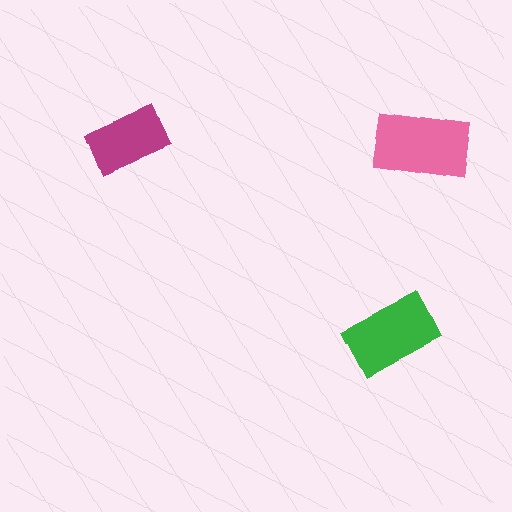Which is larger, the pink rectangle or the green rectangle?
The pink one.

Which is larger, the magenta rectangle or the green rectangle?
The green one.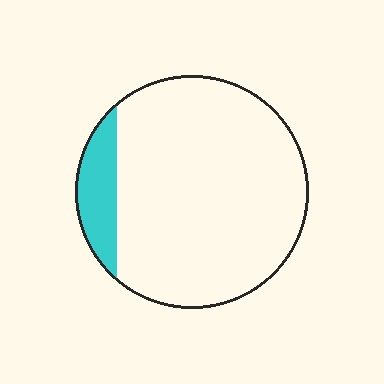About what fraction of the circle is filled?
About one eighth (1/8).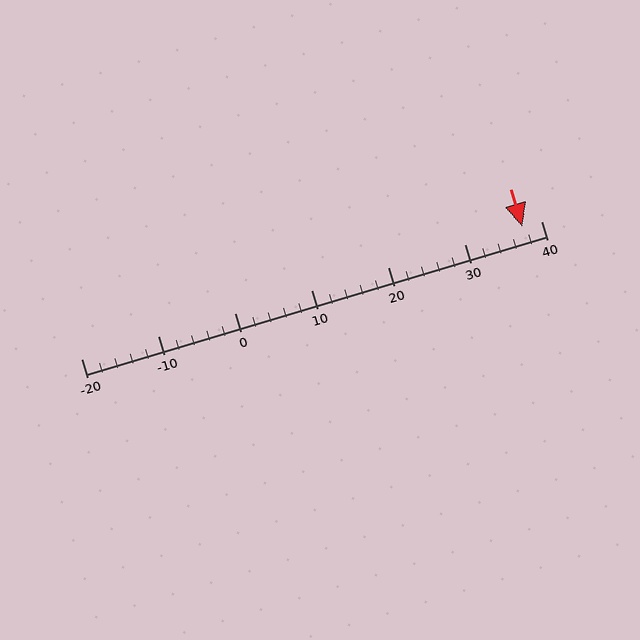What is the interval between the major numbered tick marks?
The major tick marks are spaced 10 units apart.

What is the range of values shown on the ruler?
The ruler shows values from -20 to 40.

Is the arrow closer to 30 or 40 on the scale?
The arrow is closer to 40.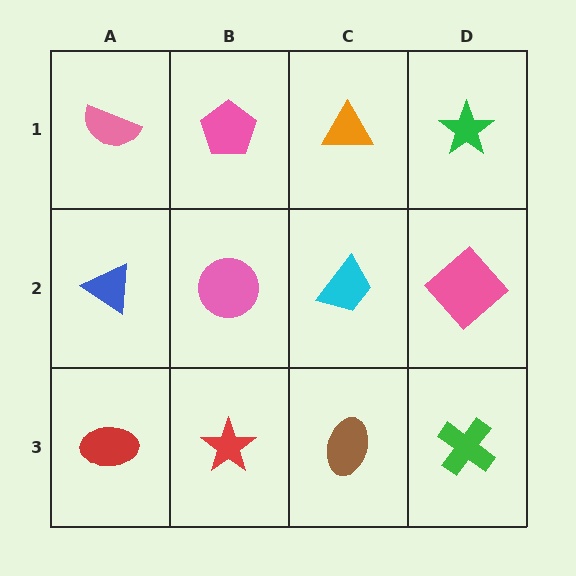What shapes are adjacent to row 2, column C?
An orange triangle (row 1, column C), a brown ellipse (row 3, column C), a pink circle (row 2, column B), a pink diamond (row 2, column D).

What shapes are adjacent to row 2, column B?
A pink pentagon (row 1, column B), a red star (row 3, column B), a blue triangle (row 2, column A), a cyan trapezoid (row 2, column C).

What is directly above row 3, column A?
A blue triangle.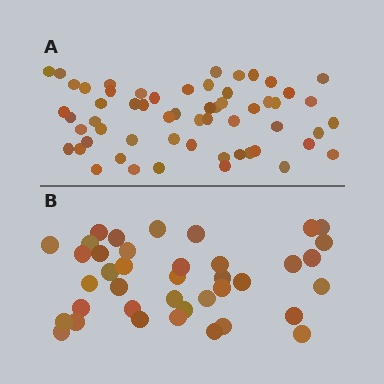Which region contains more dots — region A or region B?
Region A (the top region) has more dots.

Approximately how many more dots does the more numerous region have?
Region A has approximately 20 more dots than region B.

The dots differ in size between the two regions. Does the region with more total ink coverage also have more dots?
No. Region B has more total ink coverage because its dots are larger, but region A actually contains more individual dots. Total area can be misleading — the number of items is what matters here.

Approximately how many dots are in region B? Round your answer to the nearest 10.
About 40 dots. (The exact count is 39, which rounds to 40.)